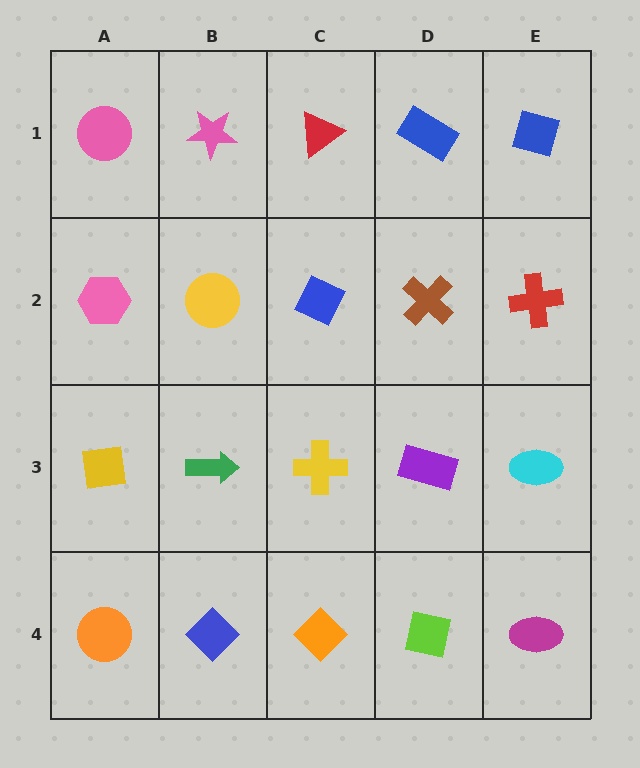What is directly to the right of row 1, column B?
A red triangle.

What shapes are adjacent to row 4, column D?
A purple rectangle (row 3, column D), an orange diamond (row 4, column C), a magenta ellipse (row 4, column E).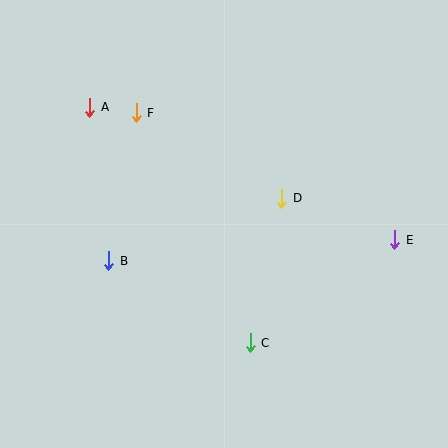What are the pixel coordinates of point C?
Point C is at (250, 343).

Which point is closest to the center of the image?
Point D at (282, 198) is closest to the center.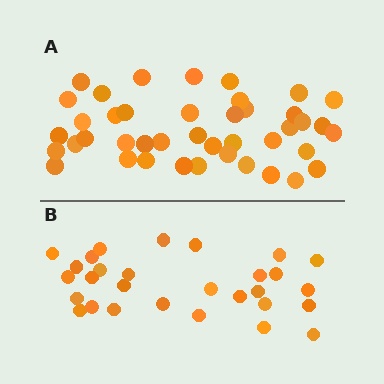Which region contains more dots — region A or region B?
Region A (the top region) has more dots.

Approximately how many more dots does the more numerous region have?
Region A has approximately 15 more dots than region B.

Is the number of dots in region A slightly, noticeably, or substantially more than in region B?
Region A has noticeably more, but not dramatically so. The ratio is roughly 1.4 to 1.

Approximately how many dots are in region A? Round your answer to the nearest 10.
About 40 dots. (The exact count is 42, which rounds to 40.)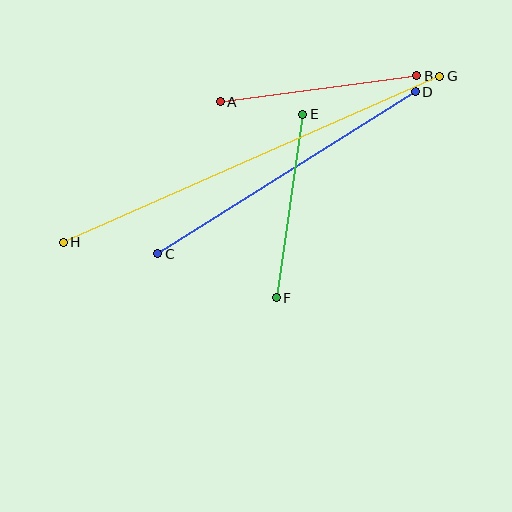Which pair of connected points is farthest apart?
Points G and H are farthest apart.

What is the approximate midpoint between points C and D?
The midpoint is at approximately (286, 173) pixels.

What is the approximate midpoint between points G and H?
The midpoint is at approximately (251, 159) pixels.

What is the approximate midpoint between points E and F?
The midpoint is at approximately (289, 206) pixels.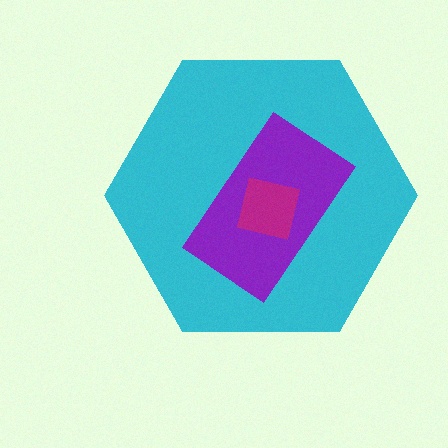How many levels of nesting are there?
3.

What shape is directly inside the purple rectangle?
The magenta square.